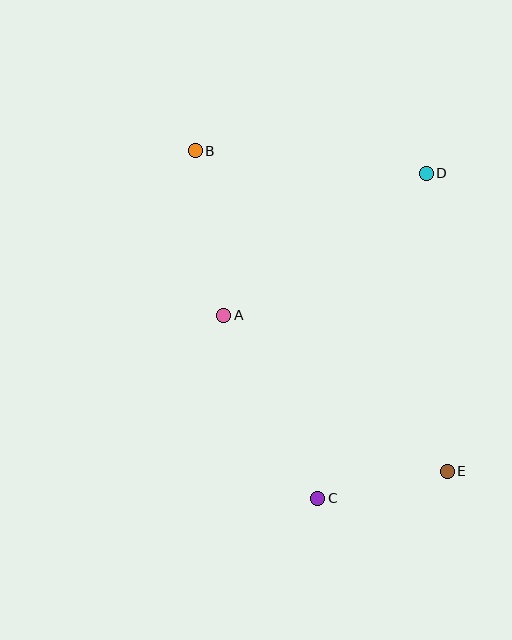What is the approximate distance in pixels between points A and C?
The distance between A and C is approximately 206 pixels.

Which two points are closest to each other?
Points C and E are closest to each other.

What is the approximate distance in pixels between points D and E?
The distance between D and E is approximately 299 pixels.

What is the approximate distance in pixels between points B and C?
The distance between B and C is approximately 369 pixels.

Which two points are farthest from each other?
Points B and E are farthest from each other.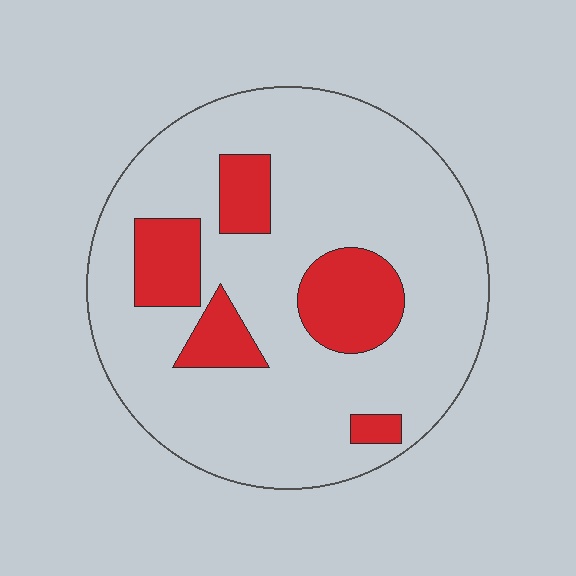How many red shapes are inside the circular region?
5.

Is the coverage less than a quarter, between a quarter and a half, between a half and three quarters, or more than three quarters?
Less than a quarter.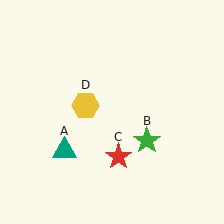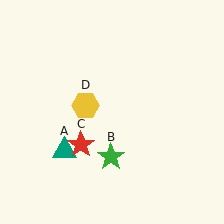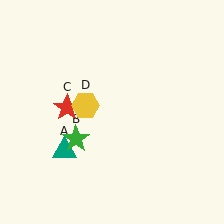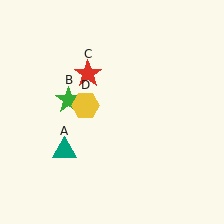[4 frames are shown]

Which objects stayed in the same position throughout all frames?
Teal triangle (object A) and yellow hexagon (object D) remained stationary.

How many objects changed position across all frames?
2 objects changed position: green star (object B), red star (object C).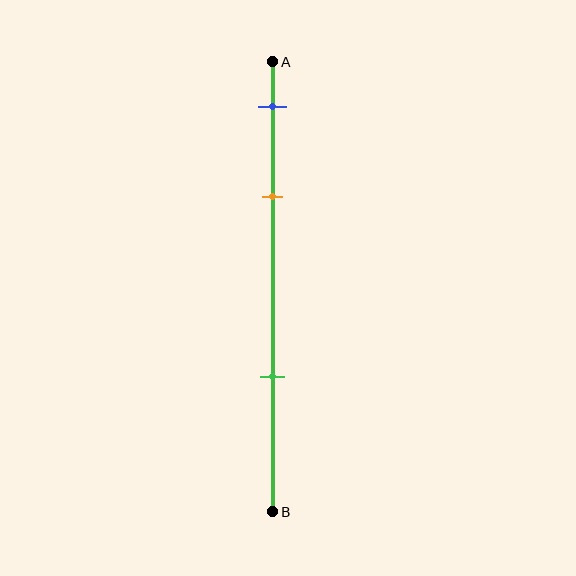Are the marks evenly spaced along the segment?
No, the marks are not evenly spaced.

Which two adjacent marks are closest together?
The blue and orange marks are the closest adjacent pair.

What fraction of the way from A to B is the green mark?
The green mark is approximately 70% (0.7) of the way from A to B.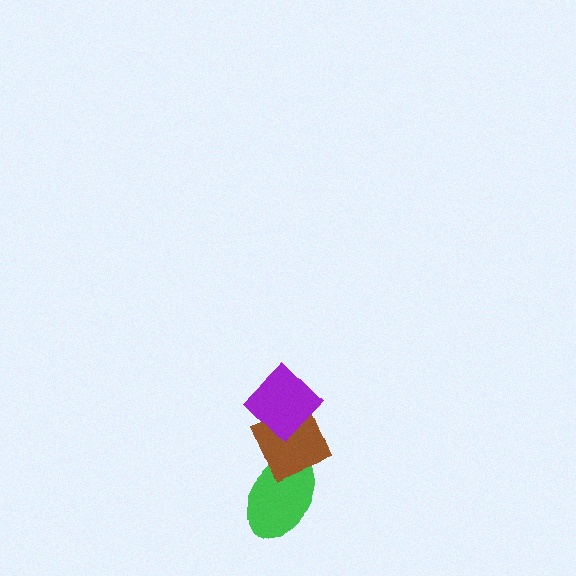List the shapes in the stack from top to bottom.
From top to bottom: the purple diamond, the brown diamond, the green ellipse.